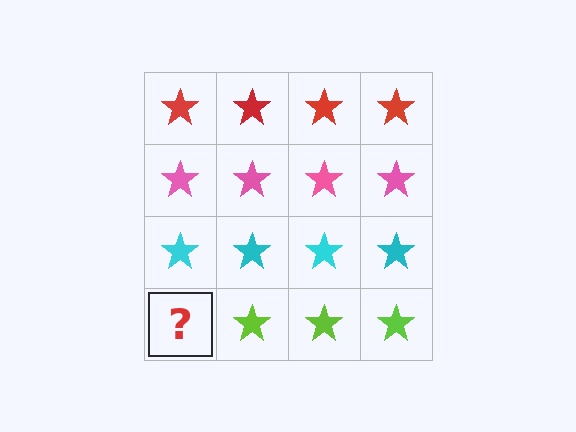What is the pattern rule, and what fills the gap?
The rule is that each row has a consistent color. The gap should be filled with a lime star.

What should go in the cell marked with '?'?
The missing cell should contain a lime star.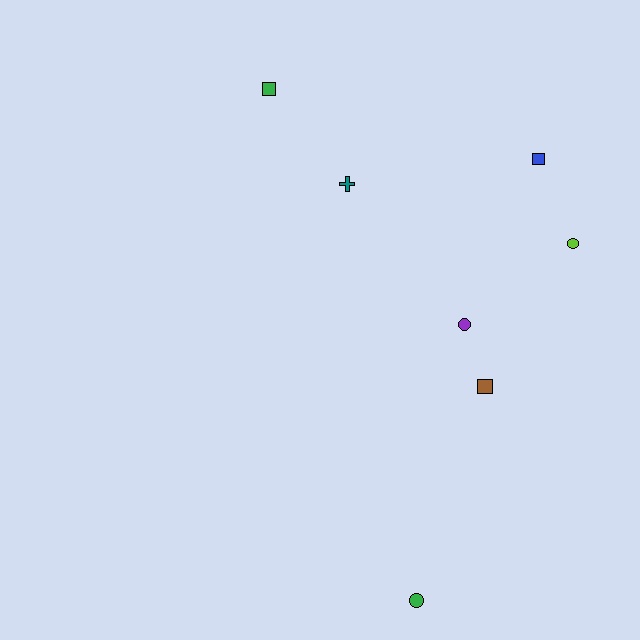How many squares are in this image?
There are 3 squares.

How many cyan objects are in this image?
There are no cyan objects.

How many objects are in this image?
There are 7 objects.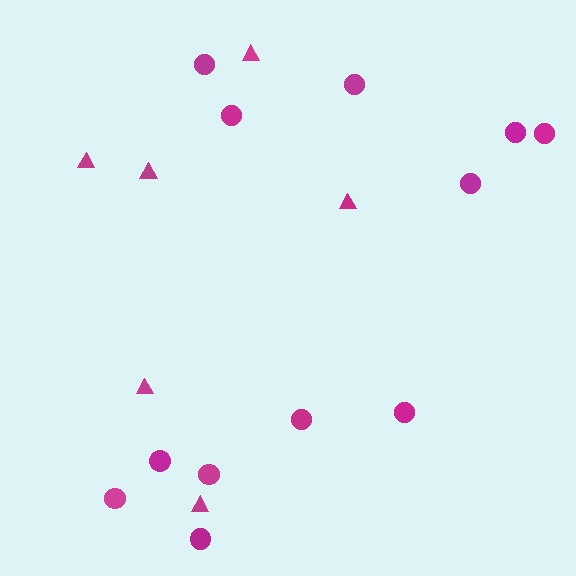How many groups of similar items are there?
There are 2 groups: one group of circles (12) and one group of triangles (6).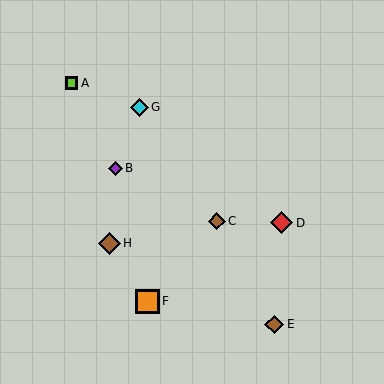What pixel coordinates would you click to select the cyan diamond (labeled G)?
Click at (139, 107) to select the cyan diamond G.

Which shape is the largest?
The orange square (labeled F) is the largest.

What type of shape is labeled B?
Shape B is a purple diamond.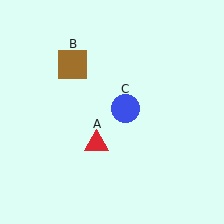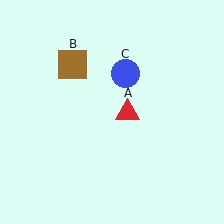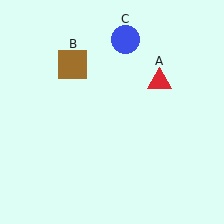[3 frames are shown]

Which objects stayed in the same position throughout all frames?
Brown square (object B) remained stationary.